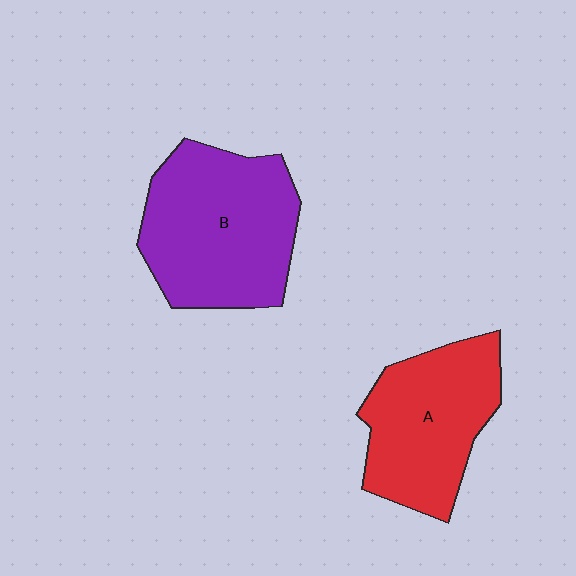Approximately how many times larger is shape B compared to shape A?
Approximately 1.2 times.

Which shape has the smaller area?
Shape A (red).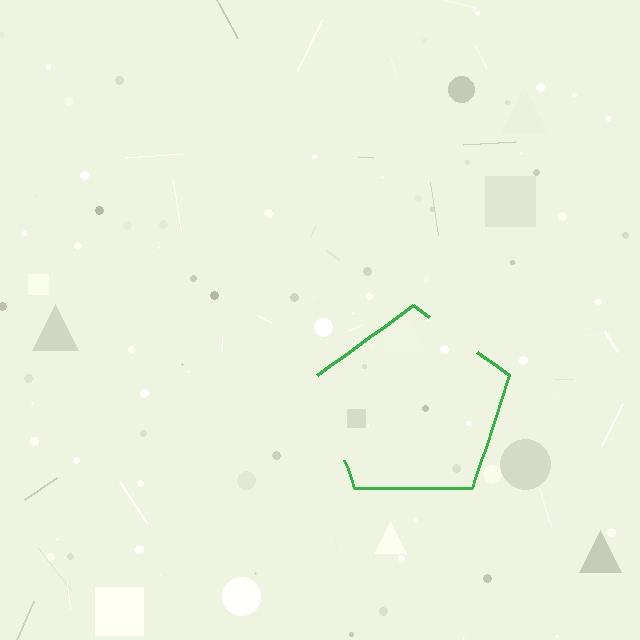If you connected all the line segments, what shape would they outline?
They would outline a pentagon.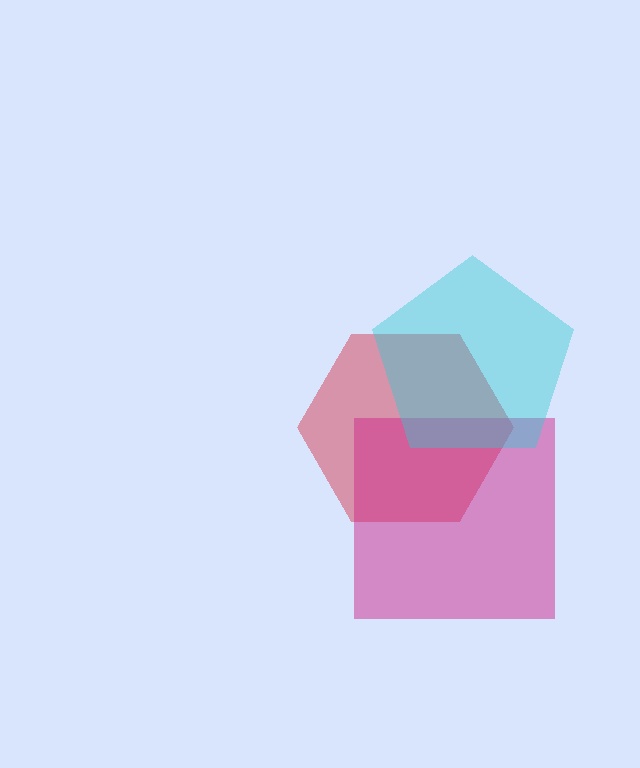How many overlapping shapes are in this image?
There are 3 overlapping shapes in the image.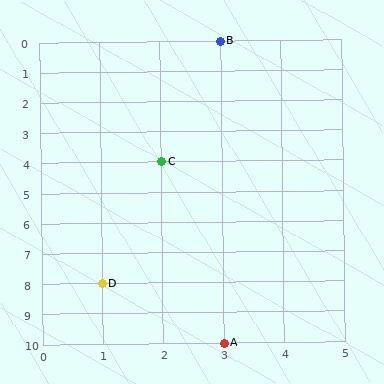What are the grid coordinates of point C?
Point C is at grid coordinates (2, 4).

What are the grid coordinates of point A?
Point A is at grid coordinates (3, 10).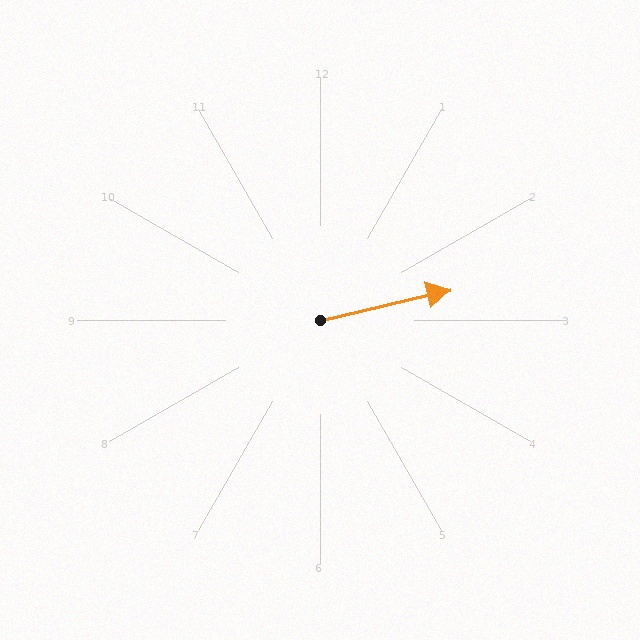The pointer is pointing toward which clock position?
Roughly 3 o'clock.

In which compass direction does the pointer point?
East.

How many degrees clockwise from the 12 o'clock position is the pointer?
Approximately 77 degrees.